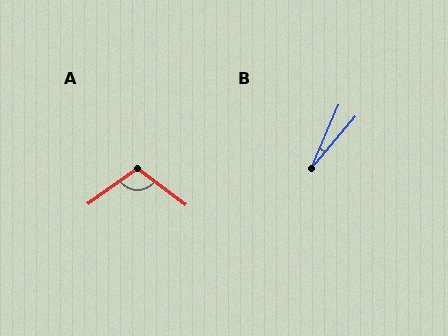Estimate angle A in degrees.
Approximately 108 degrees.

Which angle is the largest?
A, at approximately 108 degrees.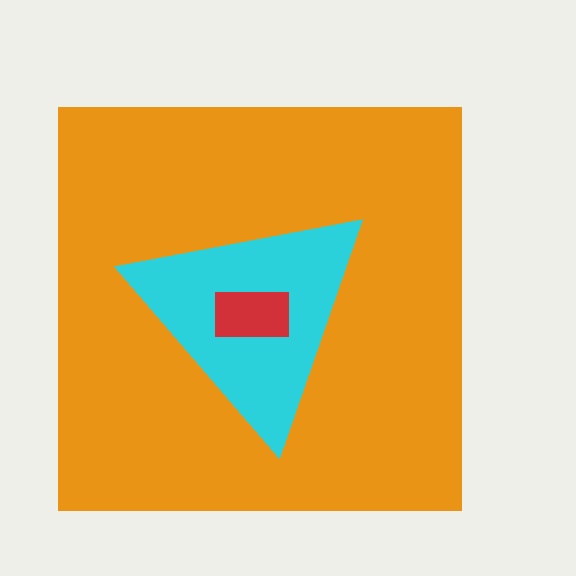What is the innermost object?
The red rectangle.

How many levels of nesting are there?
3.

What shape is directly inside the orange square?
The cyan triangle.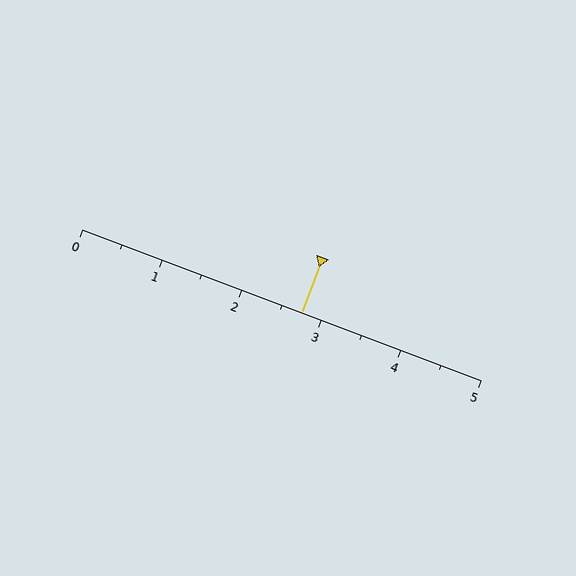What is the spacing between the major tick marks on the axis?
The major ticks are spaced 1 apart.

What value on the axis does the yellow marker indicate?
The marker indicates approximately 2.8.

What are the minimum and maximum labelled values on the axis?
The axis runs from 0 to 5.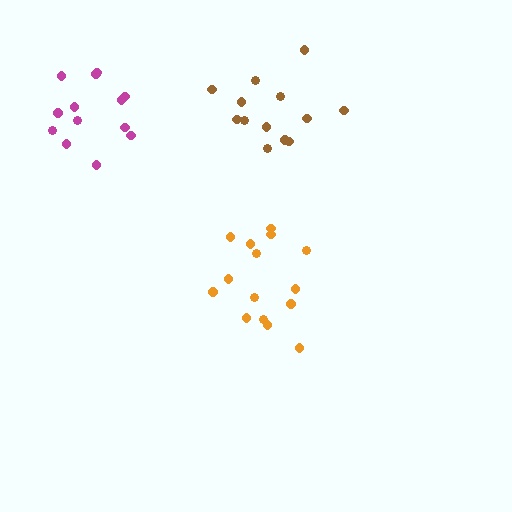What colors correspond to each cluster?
The clusters are colored: orange, brown, magenta.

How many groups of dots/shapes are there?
There are 3 groups.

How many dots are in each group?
Group 1: 15 dots, Group 2: 13 dots, Group 3: 13 dots (41 total).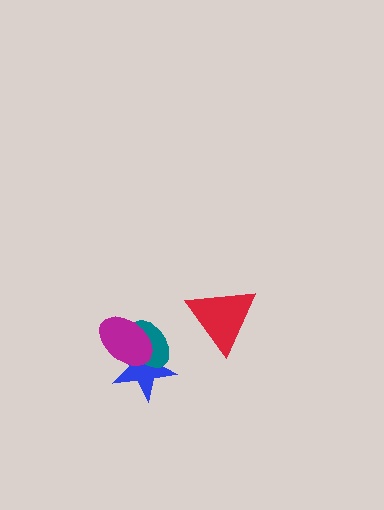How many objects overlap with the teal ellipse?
2 objects overlap with the teal ellipse.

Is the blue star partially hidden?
Yes, it is partially covered by another shape.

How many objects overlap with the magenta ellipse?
2 objects overlap with the magenta ellipse.